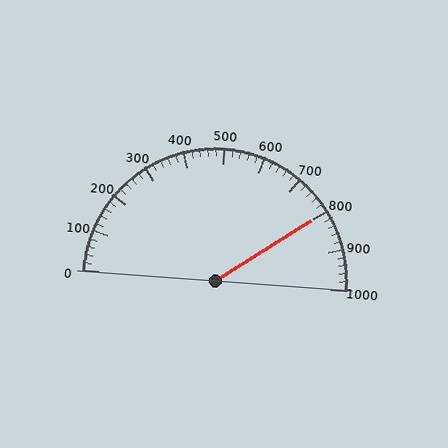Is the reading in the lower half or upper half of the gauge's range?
The reading is in the upper half of the range (0 to 1000).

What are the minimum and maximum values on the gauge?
The gauge ranges from 0 to 1000.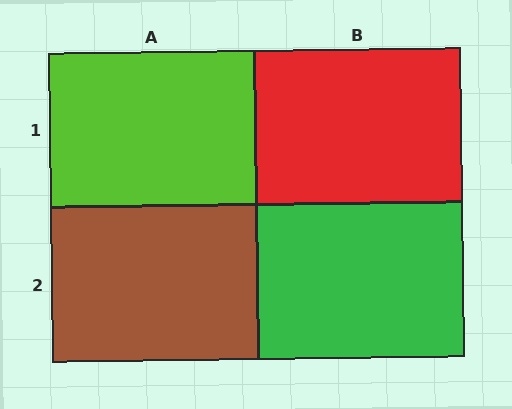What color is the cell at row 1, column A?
Lime.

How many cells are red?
1 cell is red.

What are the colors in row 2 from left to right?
Brown, green.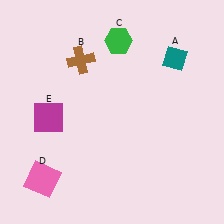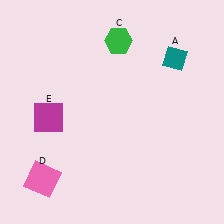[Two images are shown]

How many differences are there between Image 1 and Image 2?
There is 1 difference between the two images.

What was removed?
The brown cross (B) was removed in Image 2.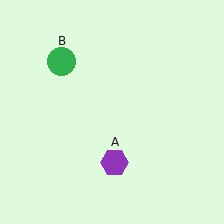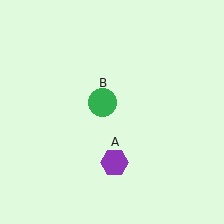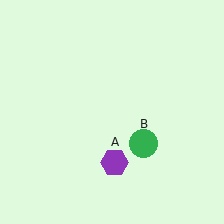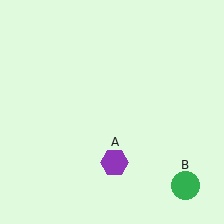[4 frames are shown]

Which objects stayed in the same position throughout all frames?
Purple hexagon (object A) remained stationary.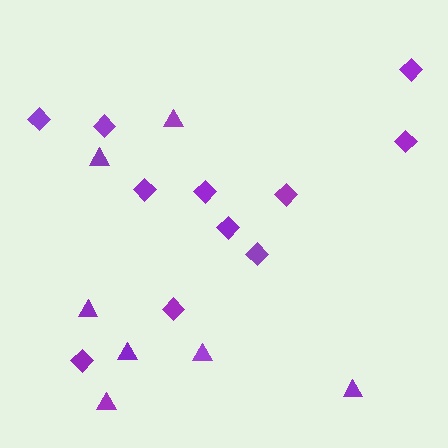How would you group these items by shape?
There are 2 groups: one group of diamonds (11) and one group of triangles (7).